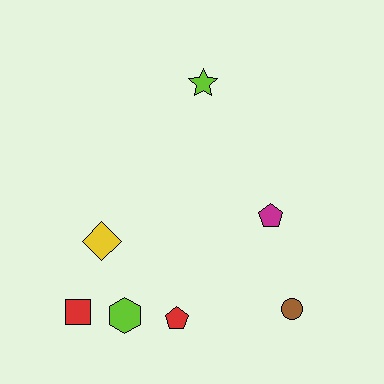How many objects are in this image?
There are 7 objects.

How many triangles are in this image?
There are no triangles.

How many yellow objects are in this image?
There is 1 yellow object.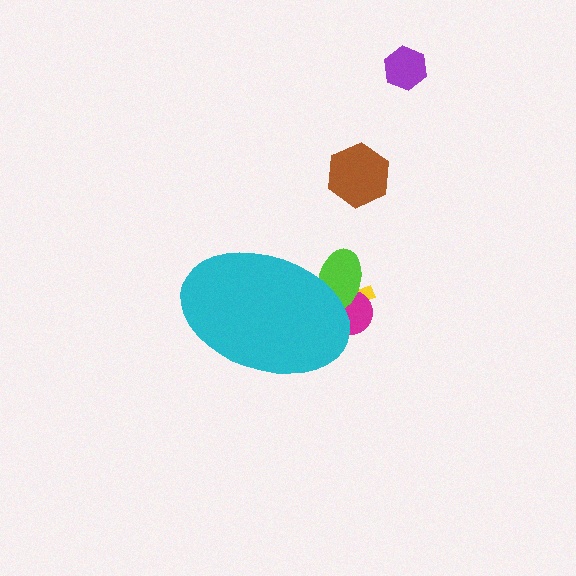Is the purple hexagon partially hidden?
No, the purple hexagon is fully visible.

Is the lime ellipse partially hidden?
Yes, the lime ellipse is partially hidden behind the cyan ellipse.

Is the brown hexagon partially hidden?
No, the brown hexagon is fully visible.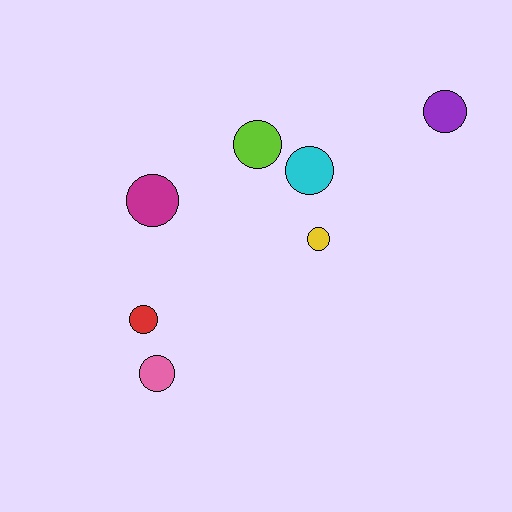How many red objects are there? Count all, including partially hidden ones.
There is 1 red object.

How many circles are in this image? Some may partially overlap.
There are 7 circles.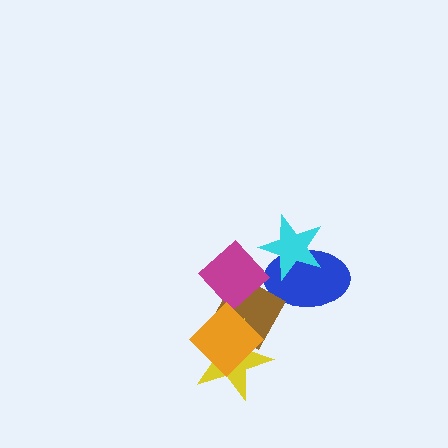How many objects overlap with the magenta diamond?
1 object overlaps with the magenta diamond.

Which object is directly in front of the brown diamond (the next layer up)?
The yellow star is directly in front of the brown diamond.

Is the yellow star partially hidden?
Yes, it is partially covered by another shape.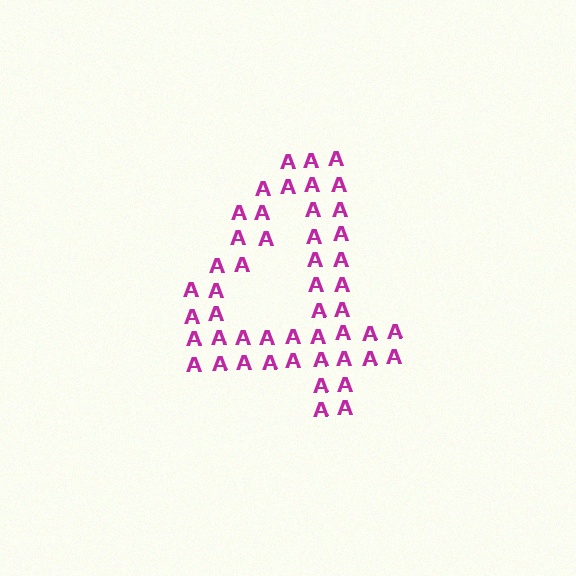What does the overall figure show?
The overall figure shows the digit 4.